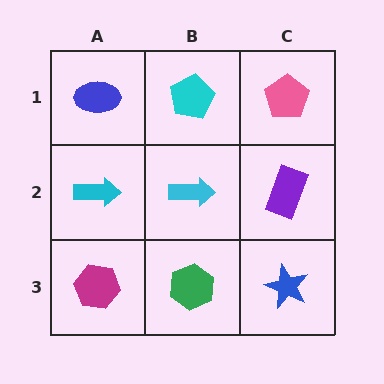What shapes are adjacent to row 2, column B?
A cyan pentagon (row 1, column B), a green hexagon (row 3, column B), a cyan arrow (row 2, column A), a purple rectangle (row 2, column C).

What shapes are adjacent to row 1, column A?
A cyan arrow (row 2, column A), a cyan pentagon (row 1, column B).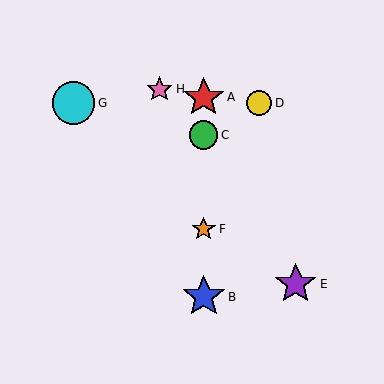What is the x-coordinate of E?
Object E is at x≈296.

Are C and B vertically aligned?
Yes, both are at x≈204.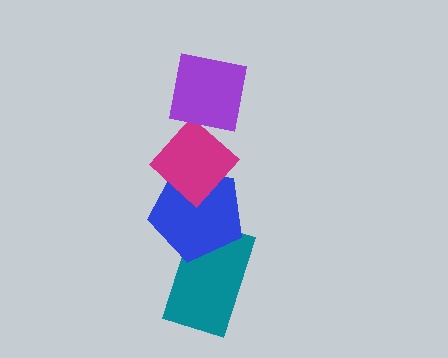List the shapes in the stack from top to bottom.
From top to bottom: the purple square, the magenta diamond, the blue pentagon, the teal rectangle.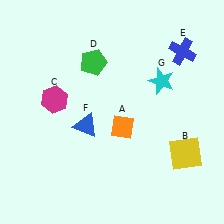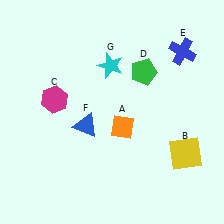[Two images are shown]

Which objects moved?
The objects that moved are: the green pentagon (D), the cyan star (G).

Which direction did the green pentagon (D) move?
The green pentagon (D) moved right.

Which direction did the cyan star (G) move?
The cyan star (G) moved left.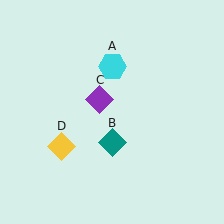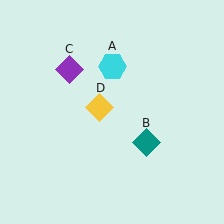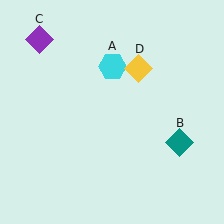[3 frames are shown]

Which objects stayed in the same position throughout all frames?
Cyan hexagon (object A) remained stationary.